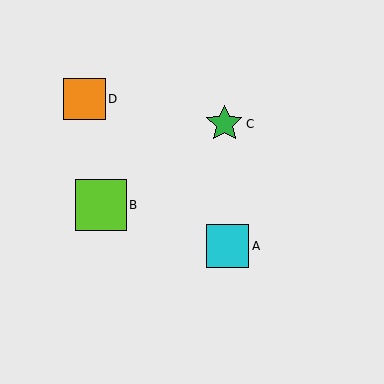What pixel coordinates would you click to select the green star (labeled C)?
Click at (224, 124) to select the green star C.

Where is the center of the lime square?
The center of the lime square is at (101, 205).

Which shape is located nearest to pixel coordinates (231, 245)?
The cyan square (labeled A) at (227, 246) is nearest to that location.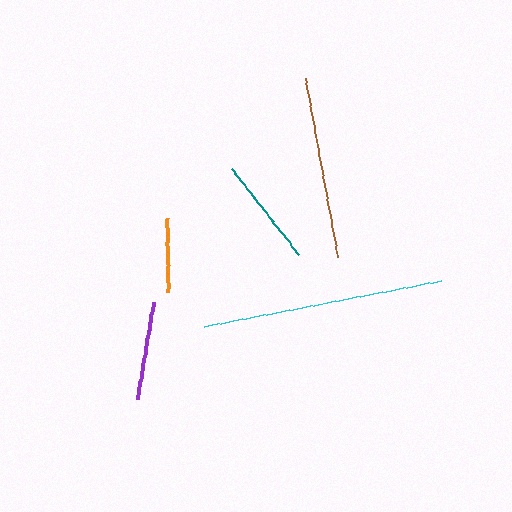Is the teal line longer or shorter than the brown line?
The brown line is longer than the teal line.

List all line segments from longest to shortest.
From longest to shortest: cyan, brown, teal, purple, orange.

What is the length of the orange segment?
The orange segment is approximately 75 pixels long.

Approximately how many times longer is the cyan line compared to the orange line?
The cyan line is approximately 3.2 times the length of the orange line.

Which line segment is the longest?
The cyan line is the longest at approximately 242 pixels.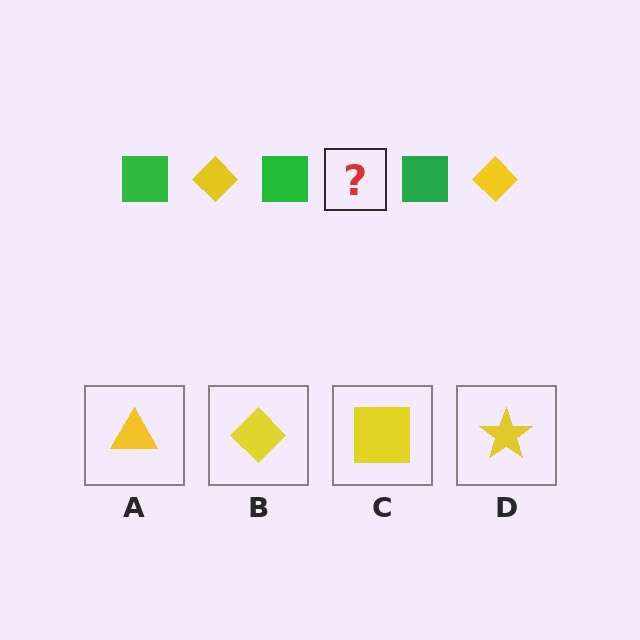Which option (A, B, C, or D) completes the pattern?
B.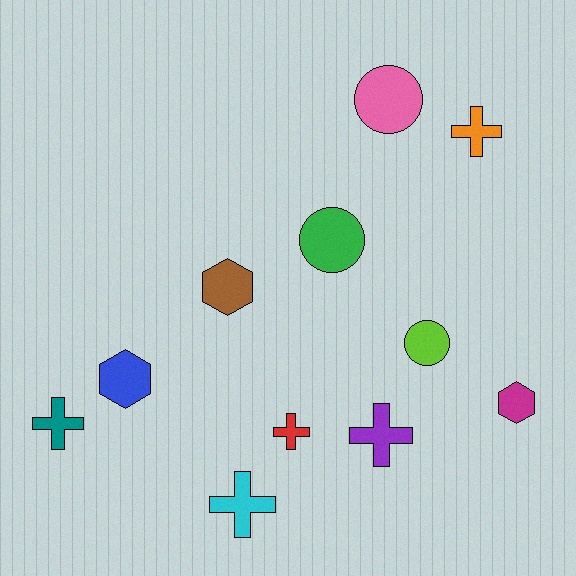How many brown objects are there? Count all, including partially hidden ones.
There is 1 brown object.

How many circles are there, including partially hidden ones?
There are 3 circles.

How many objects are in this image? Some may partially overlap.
There are 11 objects.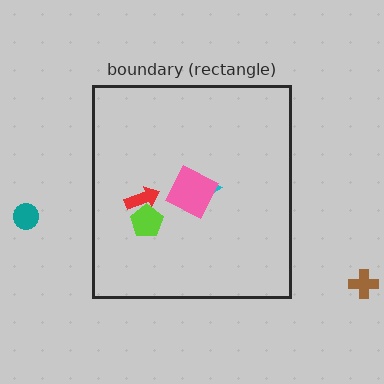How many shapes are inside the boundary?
4 inside, 2 outside.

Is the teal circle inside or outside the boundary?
Outside.